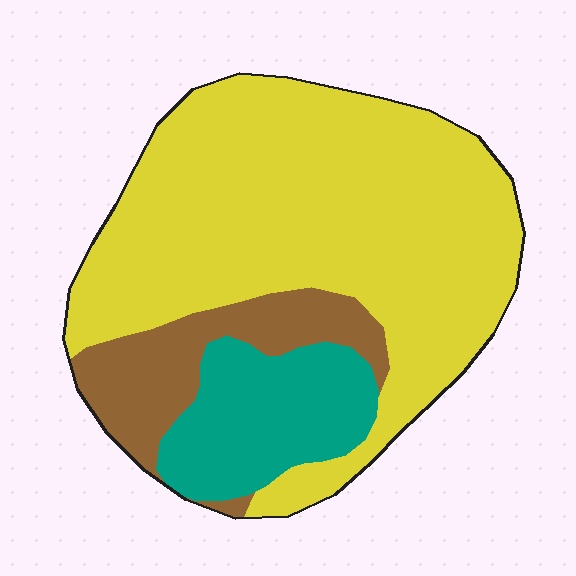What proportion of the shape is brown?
Brown takes up about one sixth (1/6) of the shape.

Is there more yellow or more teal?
Yellow.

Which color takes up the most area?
Yellow, at roughly 65%.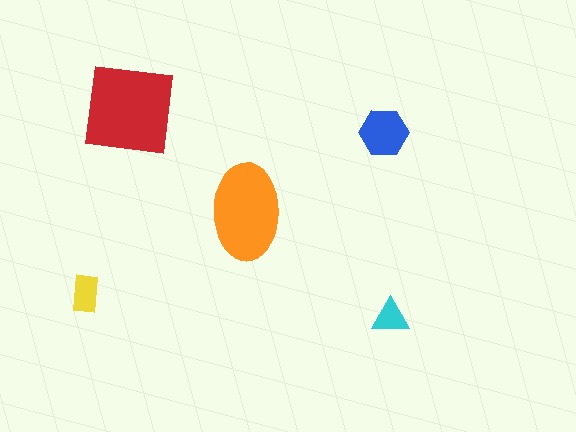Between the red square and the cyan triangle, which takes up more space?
The red square.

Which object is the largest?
The red square.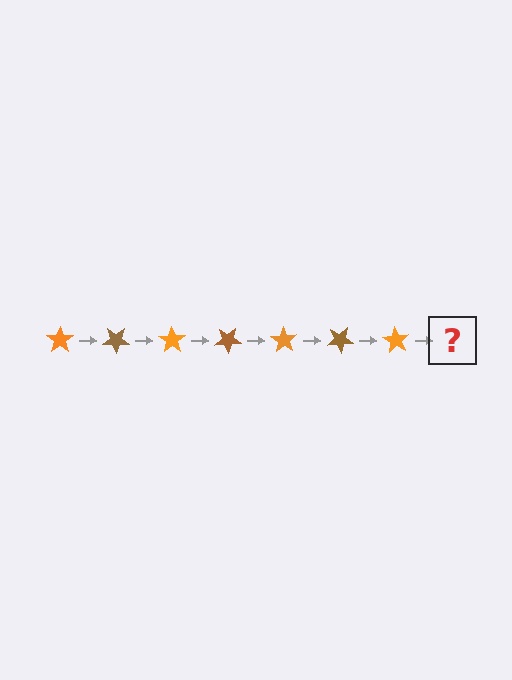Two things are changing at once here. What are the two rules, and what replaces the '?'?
The two rules are that it rotates 35 degrees each step and the color cycles through orange and brown. The '?' should be a brown star, rotated 245 degrees from the start.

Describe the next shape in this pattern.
It should be a brown star, rotated 245 degrees from the start.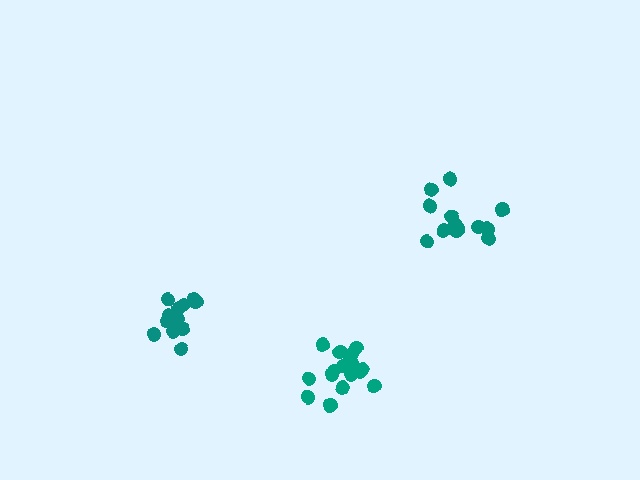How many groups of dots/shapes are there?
There are 3 groups.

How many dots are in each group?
Group 1: 15 dots, Group 2: 14 dots, Group 3: 17 dots (46 total).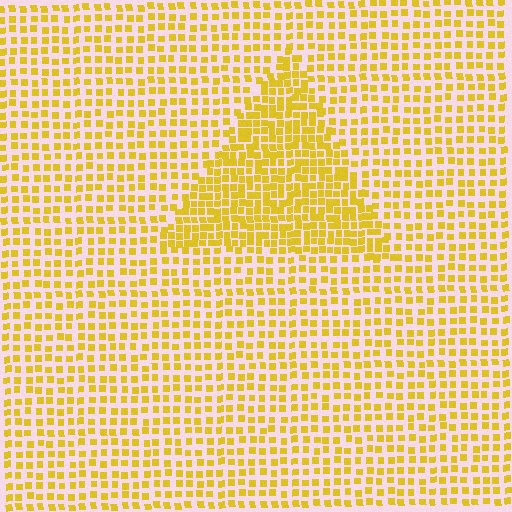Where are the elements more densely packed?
The elements are more densely packed inside the triangle boundary.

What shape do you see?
I see a triangle.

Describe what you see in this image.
The image contains small yellow elements arranged at two different densities. A triangle-shaped region is visible where the elements are more densely packed than the surrounding area.